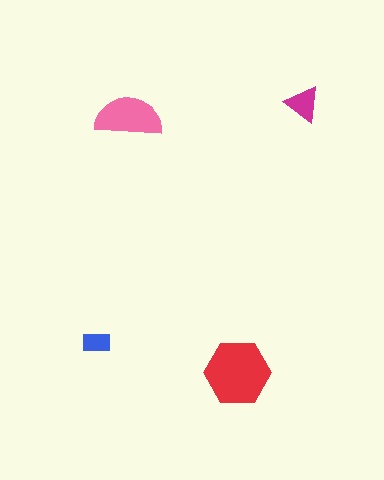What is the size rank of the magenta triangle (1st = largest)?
3rd.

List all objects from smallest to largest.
The blue rectangle, the magenta triangle, the pink semicircle, the red hexagon.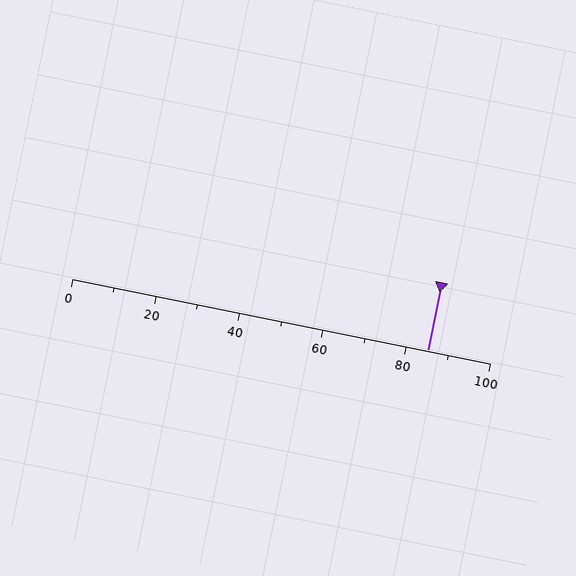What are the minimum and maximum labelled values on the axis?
The axis runs from 0 to 100.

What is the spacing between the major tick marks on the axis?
The major ticks are spaced 20 apart.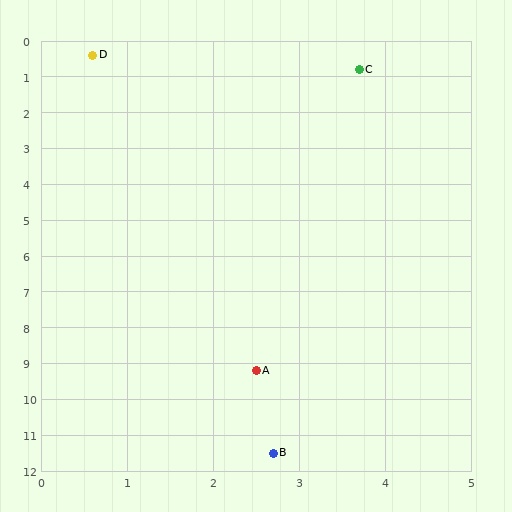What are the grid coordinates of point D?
Point D is at approximately (0.6, 0.4).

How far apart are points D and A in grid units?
Points D and A are about 9.0 grid units apart.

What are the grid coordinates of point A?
Point A is at approximately (2.5, 9.2).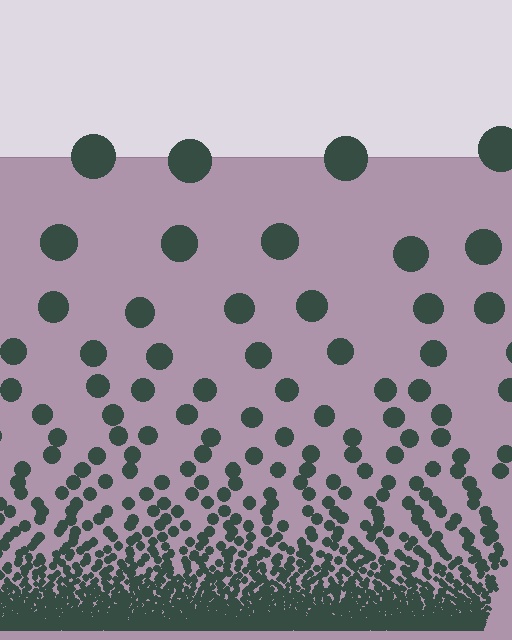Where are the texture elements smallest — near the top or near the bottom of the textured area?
Near the bottom.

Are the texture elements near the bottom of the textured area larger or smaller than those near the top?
Smaller. The gradient is inverted — elements near the bottom are smaller and denser.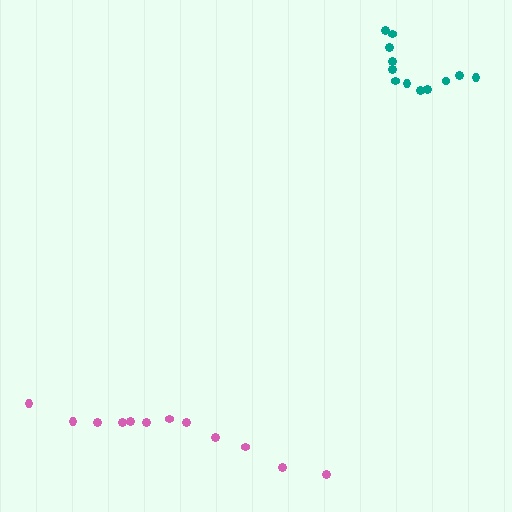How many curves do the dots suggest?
There are 2 distinct paths.